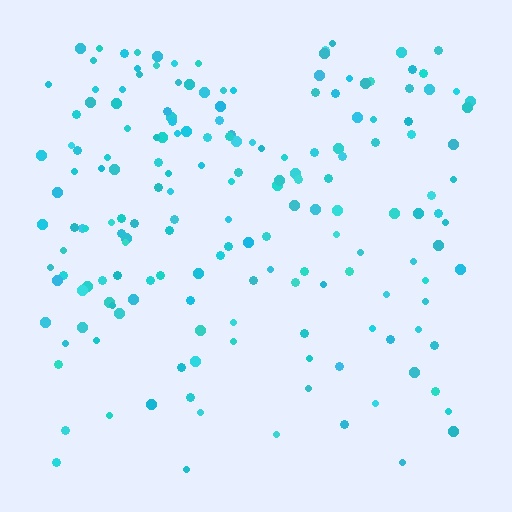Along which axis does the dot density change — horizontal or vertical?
Vertical.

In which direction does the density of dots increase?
From bottom to top, with the top side densest.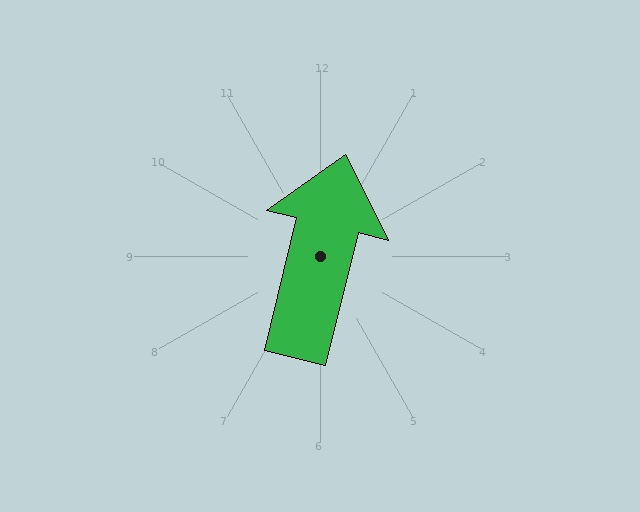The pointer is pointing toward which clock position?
Roughly 12 o'clock.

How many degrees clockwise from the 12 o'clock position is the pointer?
Approximately 14 degrees.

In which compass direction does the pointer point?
North.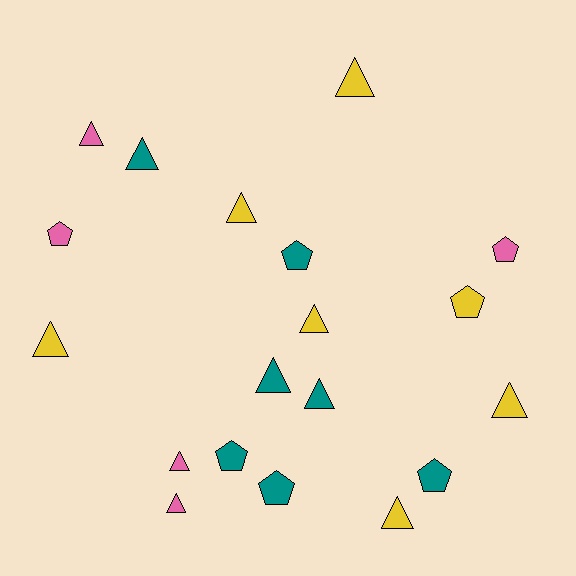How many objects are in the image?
There are 19 objects.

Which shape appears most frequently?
Triangle, with 12 objects.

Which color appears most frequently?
Teal, with 7 objects.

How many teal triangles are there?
There are 3 teal triangles.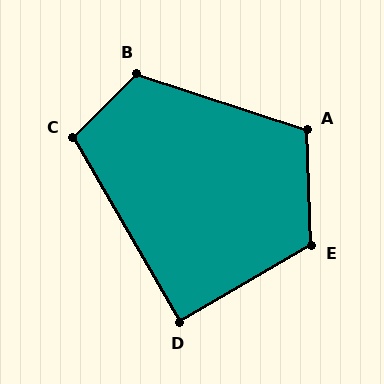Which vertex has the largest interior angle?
E, at approximately 118 degrees.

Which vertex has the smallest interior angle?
D, at approximately 90 degrees.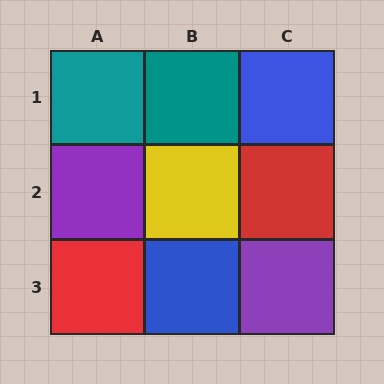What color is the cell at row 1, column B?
Teal.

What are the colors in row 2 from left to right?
Purple, yellow, red.